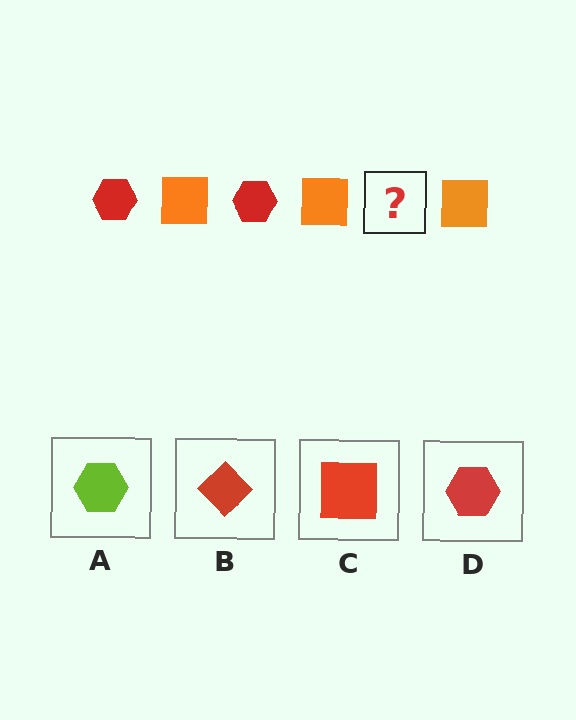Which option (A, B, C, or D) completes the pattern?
D.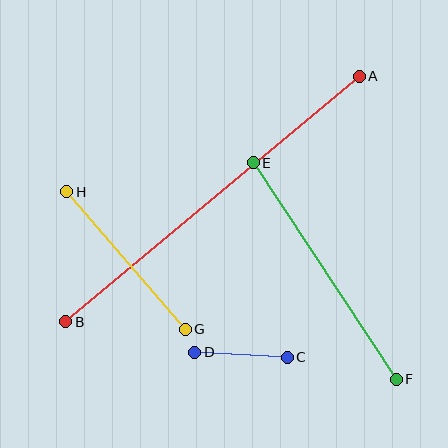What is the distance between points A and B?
The distance is approximately 382 pixels.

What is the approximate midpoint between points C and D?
The midpoint is at approximately (241, 355) pixels.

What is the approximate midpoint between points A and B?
The midpoint is at approximately (213, 199) pixels.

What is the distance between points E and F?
The distance is approximately 260 pixels.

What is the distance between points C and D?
The distance is approximately 93 pixels.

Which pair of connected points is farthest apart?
Points A and B are farthest apart.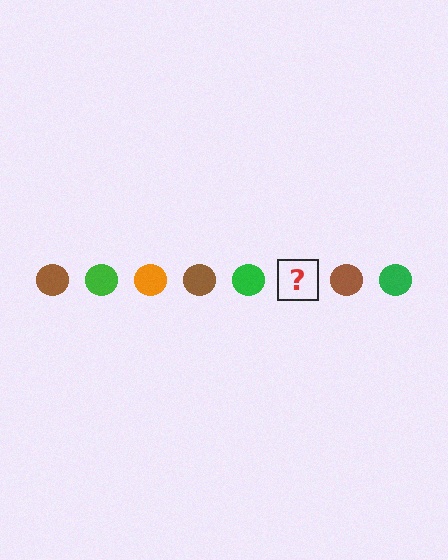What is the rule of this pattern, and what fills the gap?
The rule is that the pattern cycles through brown, green, orange circles. The gap should be filled with an orange circle.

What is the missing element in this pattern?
The missing element is an orange circle.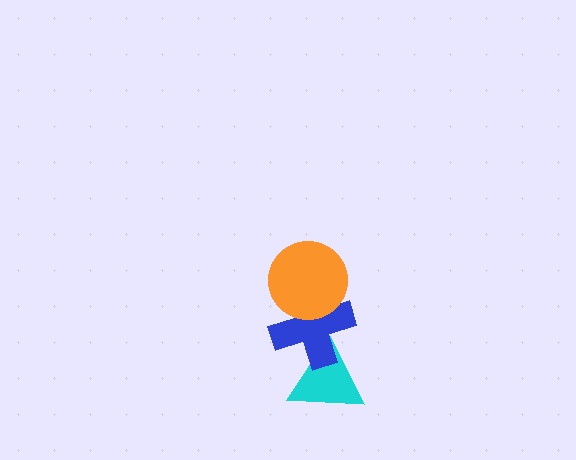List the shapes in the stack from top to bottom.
From top to bottom: the orange circle, the blue cross, the cyan triangle.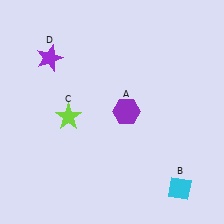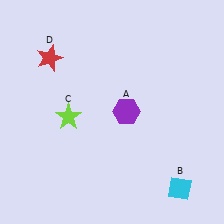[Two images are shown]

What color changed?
The star (D) changed from purple in Image 1 to red in Image 2.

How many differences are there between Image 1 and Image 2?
There is 1 difference between the two images.